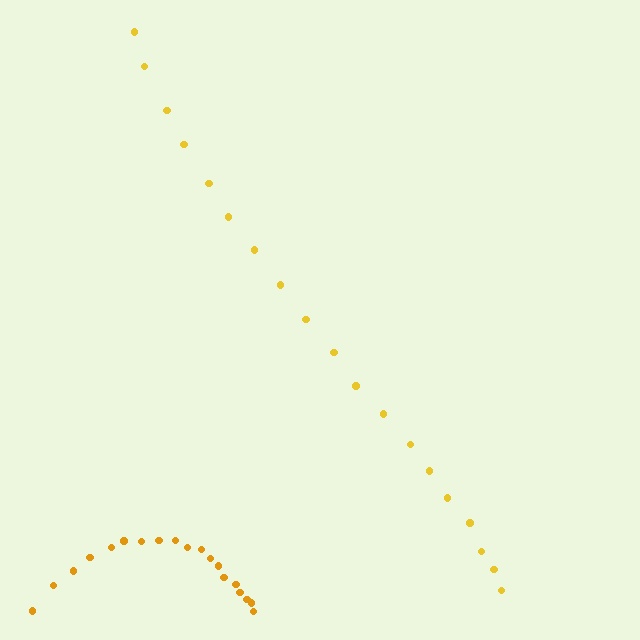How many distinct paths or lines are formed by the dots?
There are 2 distinct paths.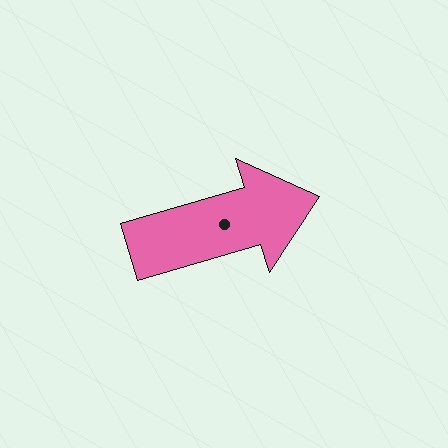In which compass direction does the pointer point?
East.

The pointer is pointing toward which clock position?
Roughly 2 o'clock.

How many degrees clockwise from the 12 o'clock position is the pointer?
Approximately 74 degrees.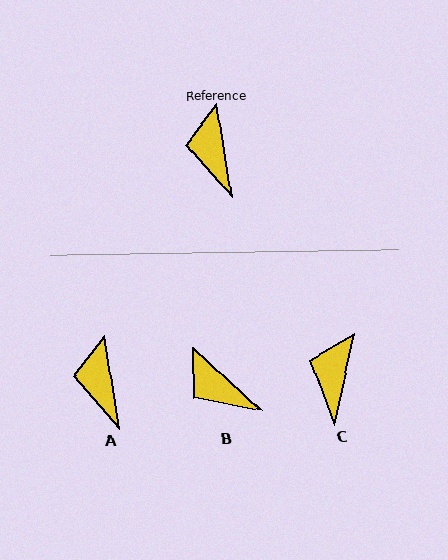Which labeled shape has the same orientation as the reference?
A.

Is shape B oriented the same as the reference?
No, it is off by about 38 degrees.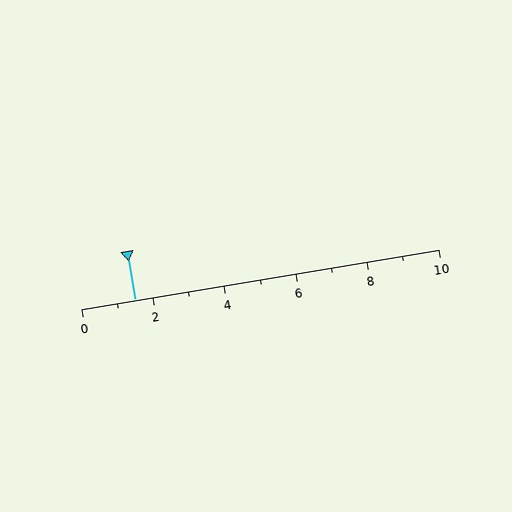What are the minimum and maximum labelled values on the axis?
The axis runs from 0 to 10.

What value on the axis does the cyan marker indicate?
The marker indicates approximately 1.5.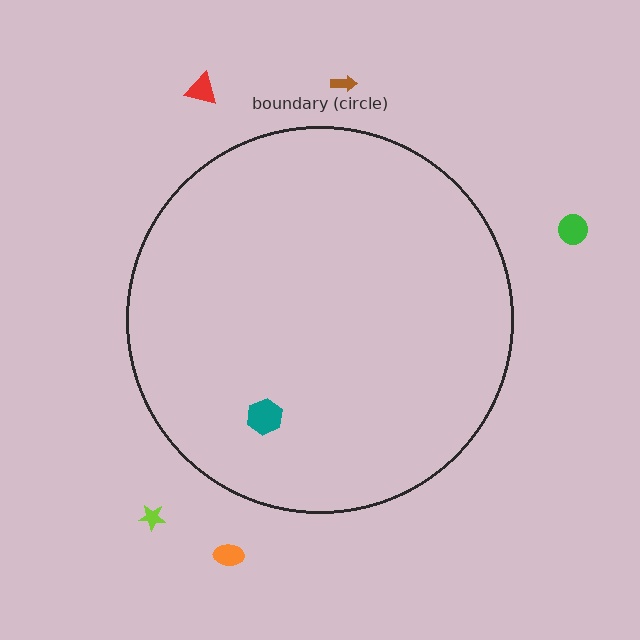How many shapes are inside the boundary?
1 inside, 5 outside.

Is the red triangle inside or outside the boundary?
Outside.